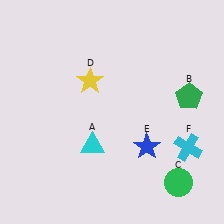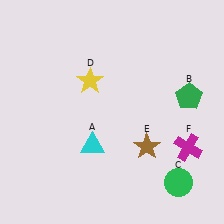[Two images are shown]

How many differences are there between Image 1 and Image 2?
There are 2 differences between the two images.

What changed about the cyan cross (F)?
In Image 1, F is cyan. In Image 2, it changed to magenta.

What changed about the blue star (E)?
In Image 1, E is blue. In Image 2, it changed to brown.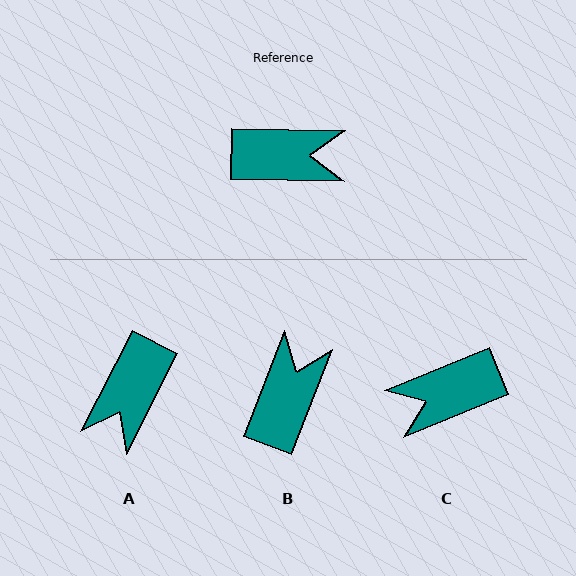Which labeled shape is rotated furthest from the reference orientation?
C, about 156 degrees away.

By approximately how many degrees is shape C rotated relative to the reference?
Approximately 156 degrees clockwise.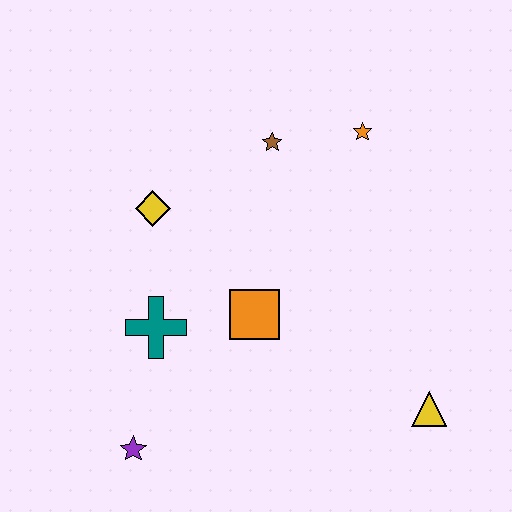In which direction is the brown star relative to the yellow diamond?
The brown star is to the right of the yellow diamond.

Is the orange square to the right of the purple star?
Yes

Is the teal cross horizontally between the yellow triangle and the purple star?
Yes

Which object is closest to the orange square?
The teal cross is closest to the orange square.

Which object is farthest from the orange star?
The purple star is farthest from the orange star.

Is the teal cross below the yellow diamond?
Yes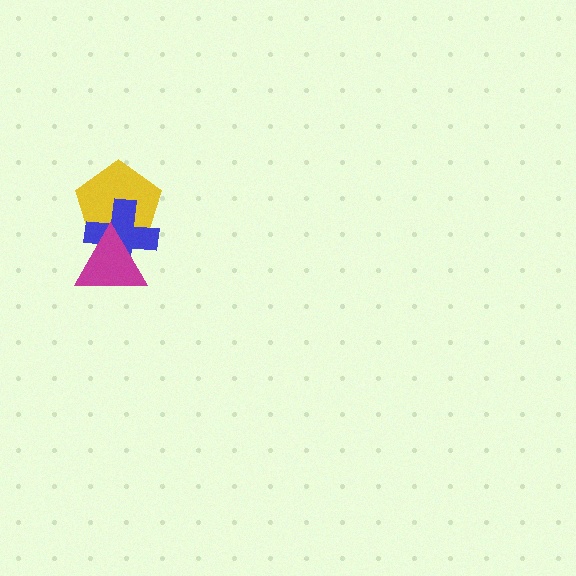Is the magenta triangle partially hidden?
No, no other shape covers it.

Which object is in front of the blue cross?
The magenta triangle is in front of the blue cross.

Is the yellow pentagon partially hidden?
Yes, it is partially covered by another shape.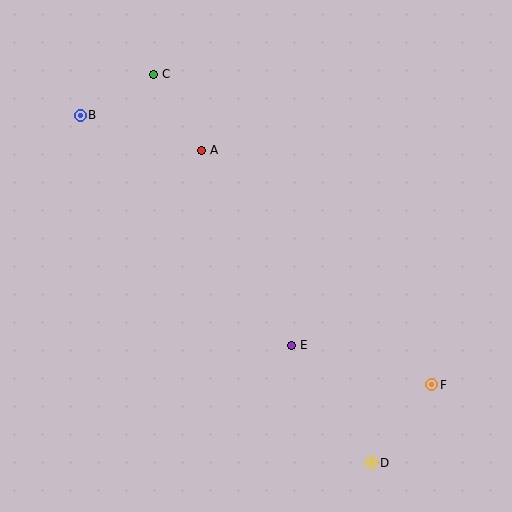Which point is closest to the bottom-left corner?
Point E is closest to the bottom-left corner.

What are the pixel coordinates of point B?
Point B is at (80, 115).